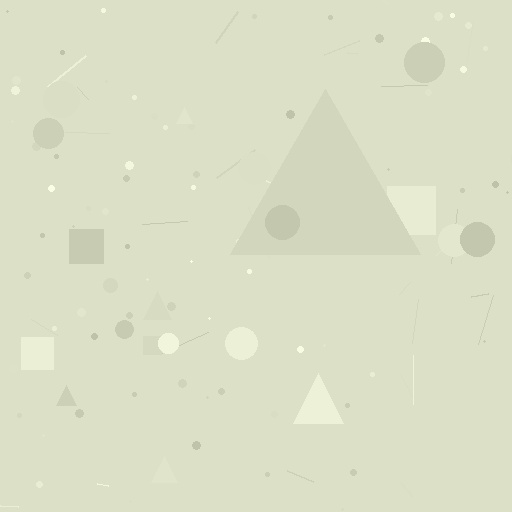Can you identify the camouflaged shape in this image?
The camouflaged shape is a triangle.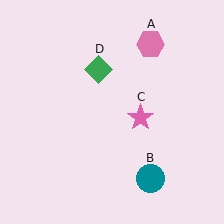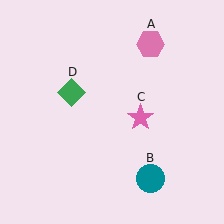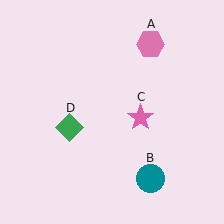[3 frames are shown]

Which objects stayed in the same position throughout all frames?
Pink hexagon (object A) and teal circle (object B) and pink star (object C) remained stationary.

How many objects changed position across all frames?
1 object changed position: green diamond (object D).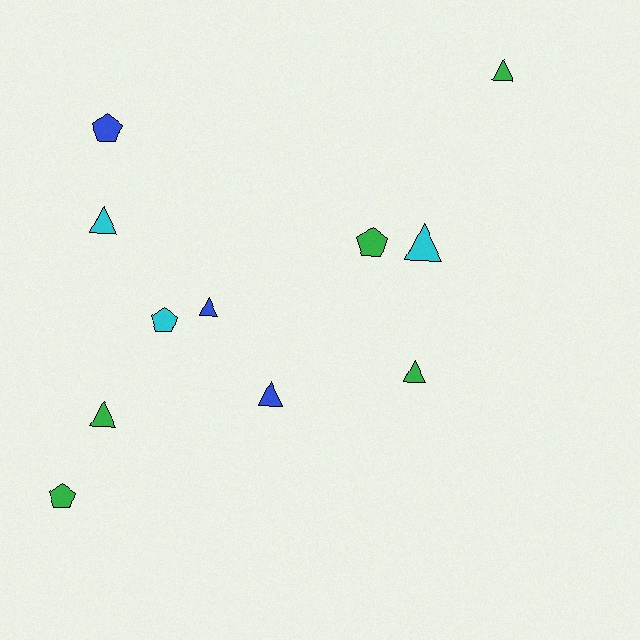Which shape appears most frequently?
Triangle, with 7 objects.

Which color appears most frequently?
Green, with 5 objects.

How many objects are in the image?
There are 11 objects.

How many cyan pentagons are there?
There is 1 cyan pentagon.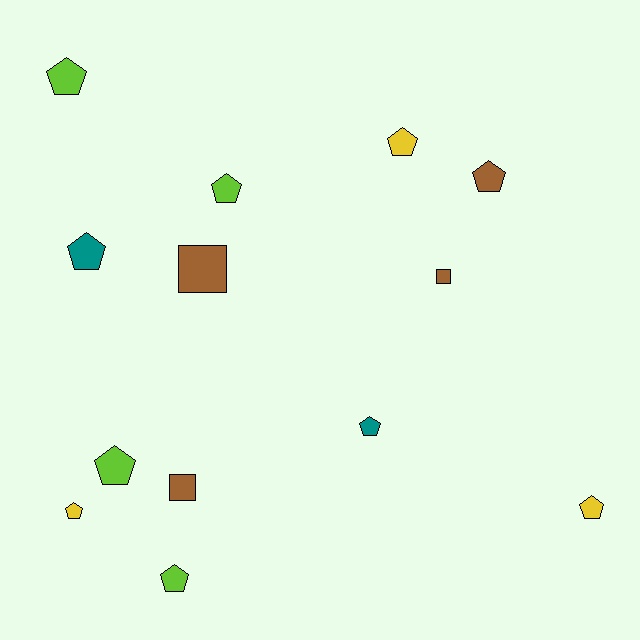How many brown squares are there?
There are 3 brown squares.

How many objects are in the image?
There are 13 objects.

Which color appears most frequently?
Brown, with 4 objects.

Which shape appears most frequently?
Pentagon, with 10 objects.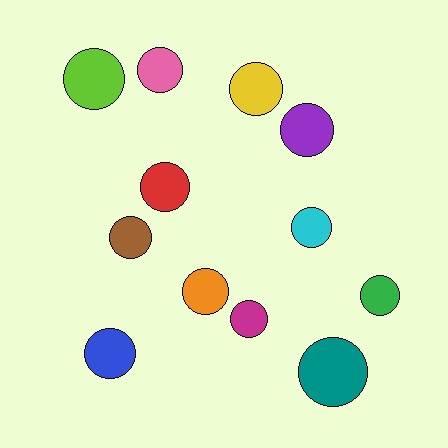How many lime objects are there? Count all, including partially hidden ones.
There is 1 lime object.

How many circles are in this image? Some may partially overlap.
There are 12 circles.